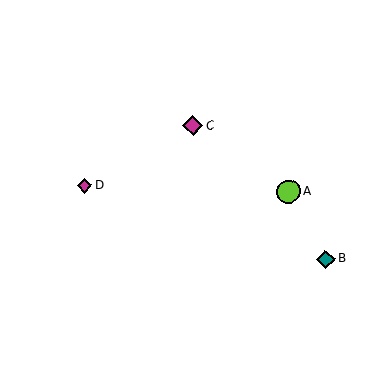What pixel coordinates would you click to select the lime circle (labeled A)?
Click at (289, 192) to select the lime circle A.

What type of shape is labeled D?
Shape D is a magenta diamond.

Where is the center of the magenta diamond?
The center of the magenta diamond is at (85, 185).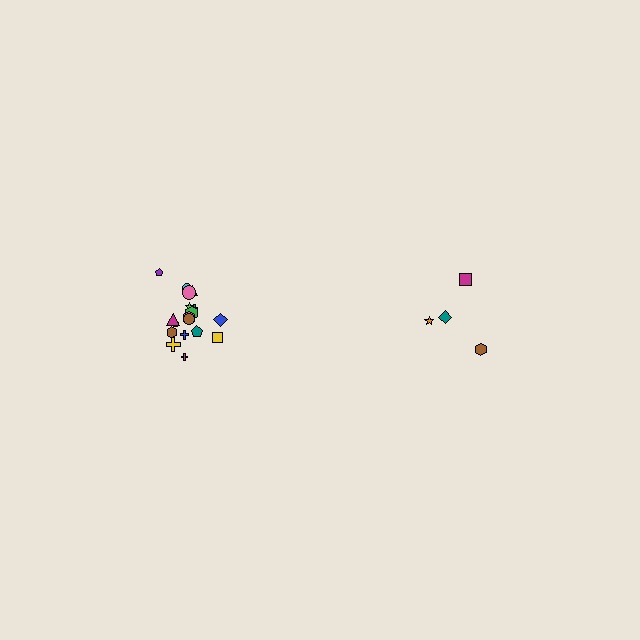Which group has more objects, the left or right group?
The left group.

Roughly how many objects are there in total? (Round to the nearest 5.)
Roughly 20 objects in total.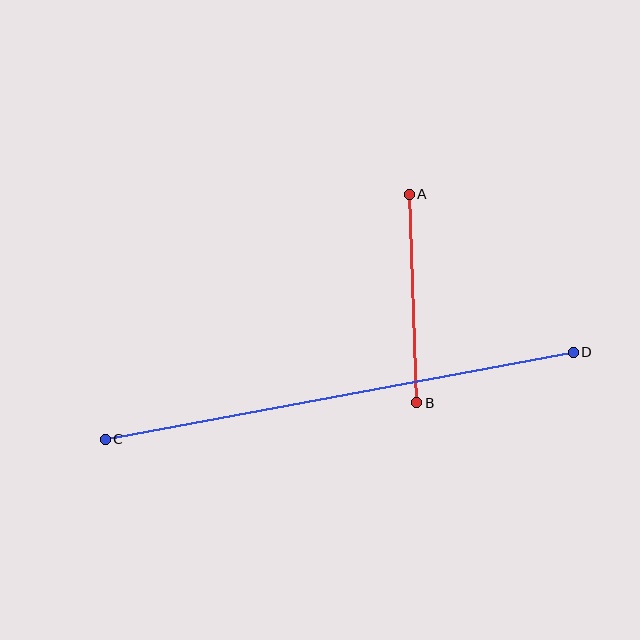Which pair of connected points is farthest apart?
Points C and D are farthest apart.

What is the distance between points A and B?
The distance is approximately 208 pixels.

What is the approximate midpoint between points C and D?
The midpoint is at approximately (339, 396) pixels.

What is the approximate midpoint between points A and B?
The midpoint is at approximately (413, 299) pixels.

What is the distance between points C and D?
The distance is approximately 476 pixels.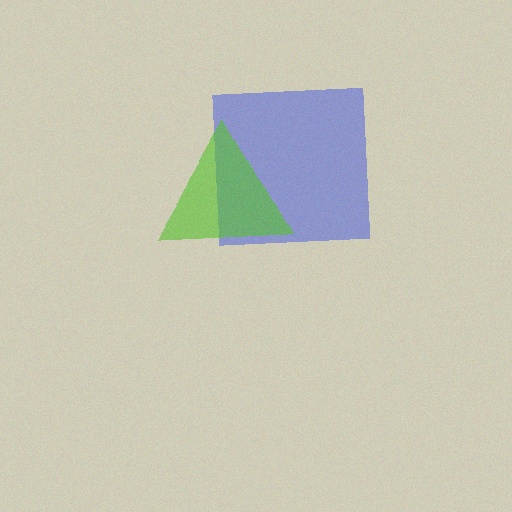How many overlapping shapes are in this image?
There are 2 overlapping shapes in the image.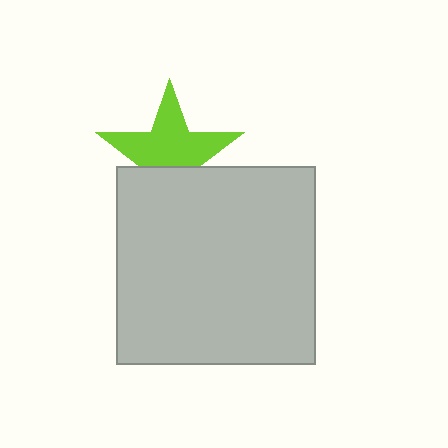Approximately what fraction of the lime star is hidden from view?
Roughly 36% of the lime star is hidden behind the light gray square.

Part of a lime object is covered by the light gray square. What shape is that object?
It is a star.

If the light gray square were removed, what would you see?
You would see the complete lime star.